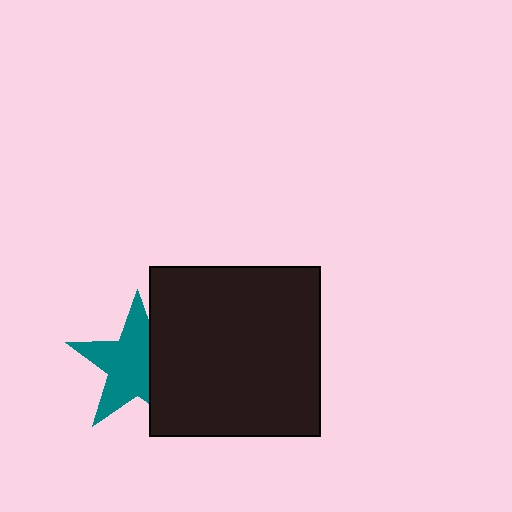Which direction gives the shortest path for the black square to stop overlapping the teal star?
Moving right gives the shortest separation.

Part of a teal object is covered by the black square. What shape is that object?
It is a star.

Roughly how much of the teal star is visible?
Most of it is visible (roughly 67%).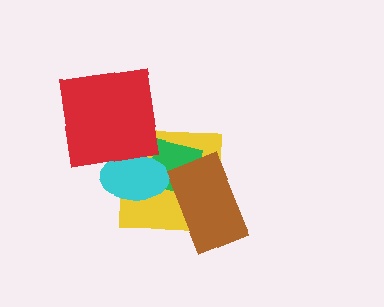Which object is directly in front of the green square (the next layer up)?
The cyan ellipse is directly in front of the green square.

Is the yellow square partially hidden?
Yes, it is partially covered by another shape.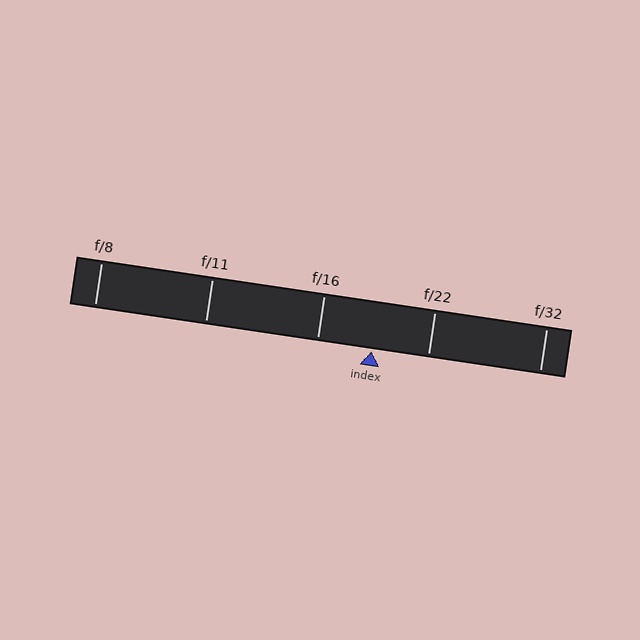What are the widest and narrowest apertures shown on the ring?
The widest aperture shown is f/8 and the narrowest is f/32.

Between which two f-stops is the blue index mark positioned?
The index mark is between f/16 and f/22.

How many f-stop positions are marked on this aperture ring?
There are 5 f-stop positions marked.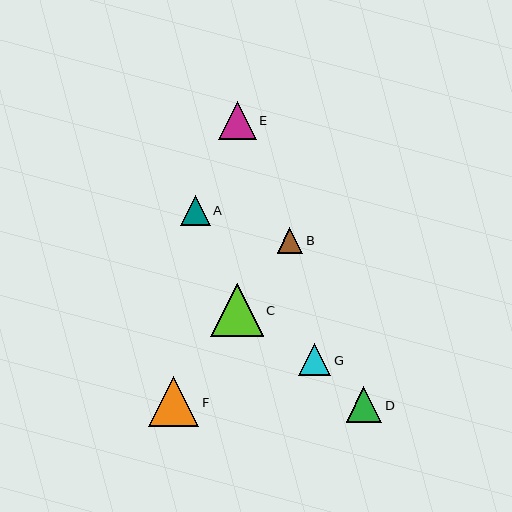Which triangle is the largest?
Triangle C is the largest with a size of approximately 53 pixels.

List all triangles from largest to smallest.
From largest to smallest: C, F, E, D, G, A, B.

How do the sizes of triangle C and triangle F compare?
Triangle C and triangle F are approximately the same size.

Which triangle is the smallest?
Triangle B is the smallest with a size of approximately 25 pixels.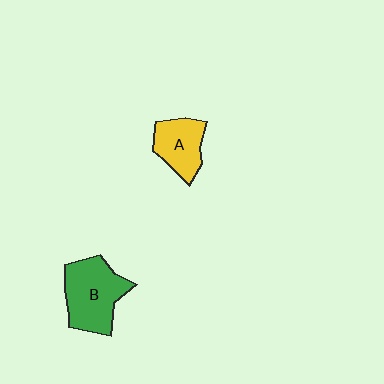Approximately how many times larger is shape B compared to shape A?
Approximately 1.5 times.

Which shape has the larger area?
Shape B (green).